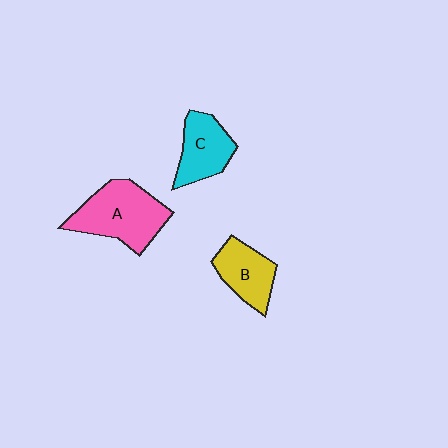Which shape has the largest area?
Shape A (pink).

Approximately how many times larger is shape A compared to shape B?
Approximately 1.6 times.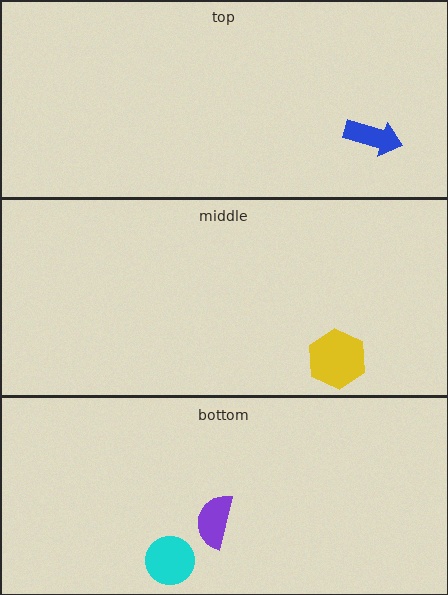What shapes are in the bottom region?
The cyan circle, the purple semicircle.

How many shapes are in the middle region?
1.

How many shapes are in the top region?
1.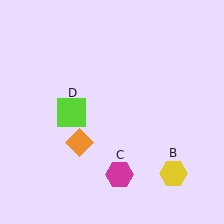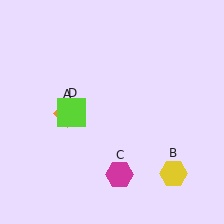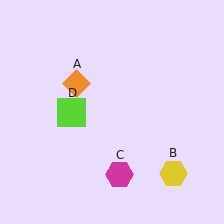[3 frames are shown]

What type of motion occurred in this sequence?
The orange diamond (object A) rotated clockwise around the center of the scene.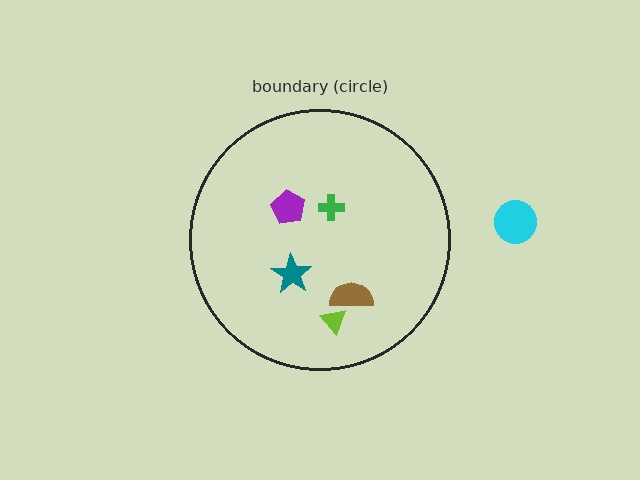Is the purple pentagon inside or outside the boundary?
Inside.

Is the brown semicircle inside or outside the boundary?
Inside.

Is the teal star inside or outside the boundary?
Inside.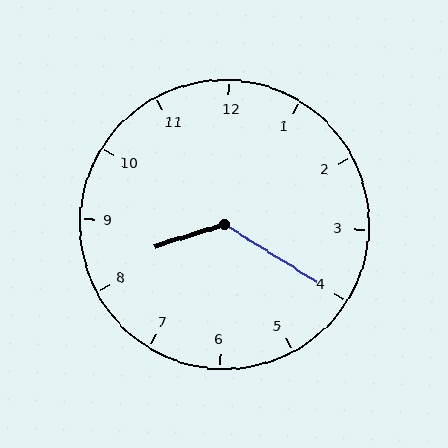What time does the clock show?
8:20.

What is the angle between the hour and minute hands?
Approximately 130 degrees.